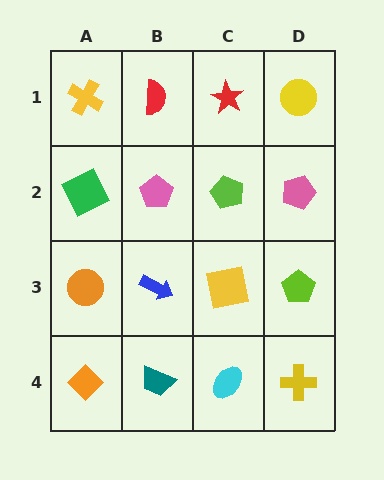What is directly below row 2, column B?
A blue arrow.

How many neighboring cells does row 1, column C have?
3.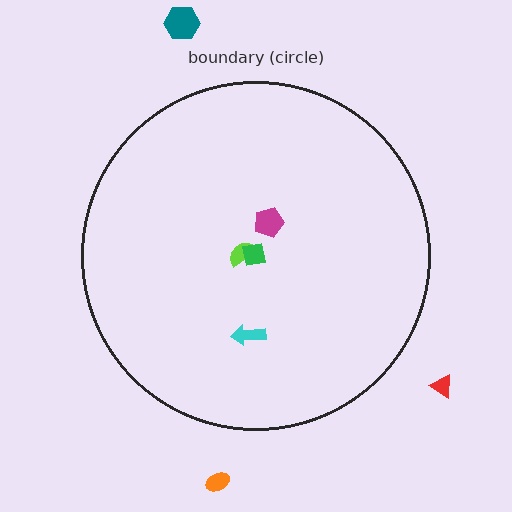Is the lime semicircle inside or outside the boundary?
Inside.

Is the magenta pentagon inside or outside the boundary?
Inside.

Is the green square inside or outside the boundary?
Inside.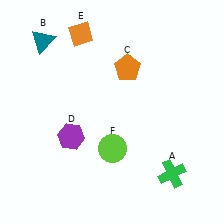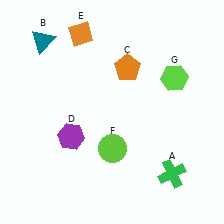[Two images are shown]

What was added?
A lime hexagon (G) was added in Image 2.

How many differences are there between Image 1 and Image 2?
There is 1 difference between the two images.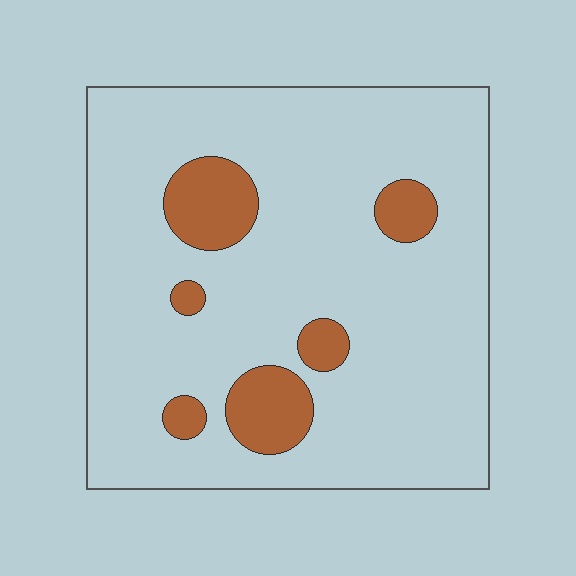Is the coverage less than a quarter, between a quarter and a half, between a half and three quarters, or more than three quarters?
Less than a quarter.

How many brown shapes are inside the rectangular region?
6.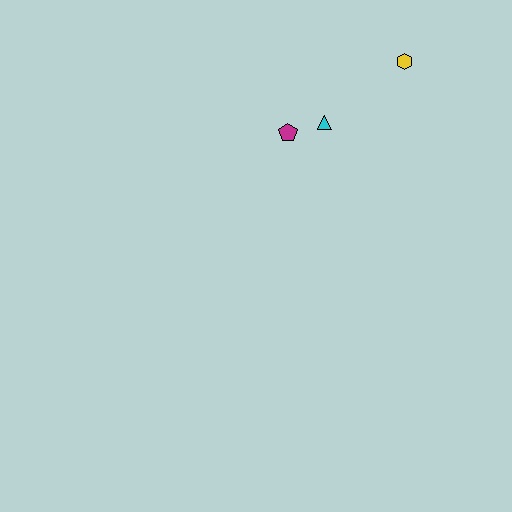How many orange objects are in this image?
There are no orange objects.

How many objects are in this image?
There are 3 objects.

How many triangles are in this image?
There is 1 triangle.